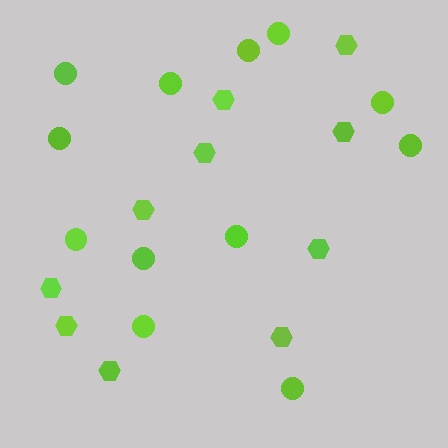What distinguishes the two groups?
There are 2 groups: one group of hexagons (10) and one group of circles (12).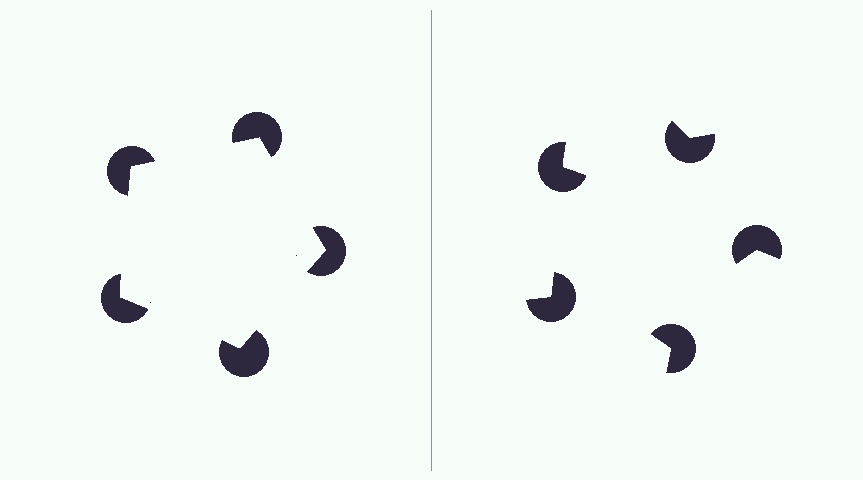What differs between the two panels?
The pac-man discs are positioned identically on both sides; only the wedge orientations differ. On the left they align to a pentagon; on the right they are misaligned.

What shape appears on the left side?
An illusory pentagon.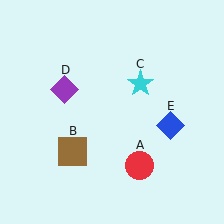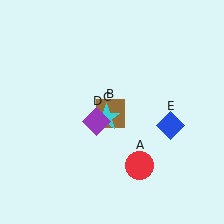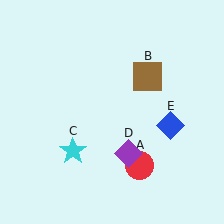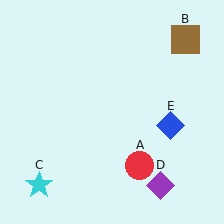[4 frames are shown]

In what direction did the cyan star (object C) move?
The cyan star (object C) moved down and to the left.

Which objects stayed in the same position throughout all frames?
Red circle (object A) and blue diamond (object E) remained stationary.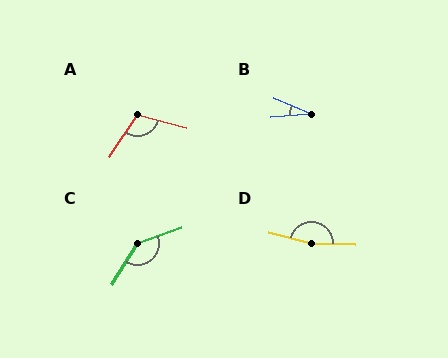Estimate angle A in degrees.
Approximately 109 degrees.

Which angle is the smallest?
B, at approximately 28 degrees.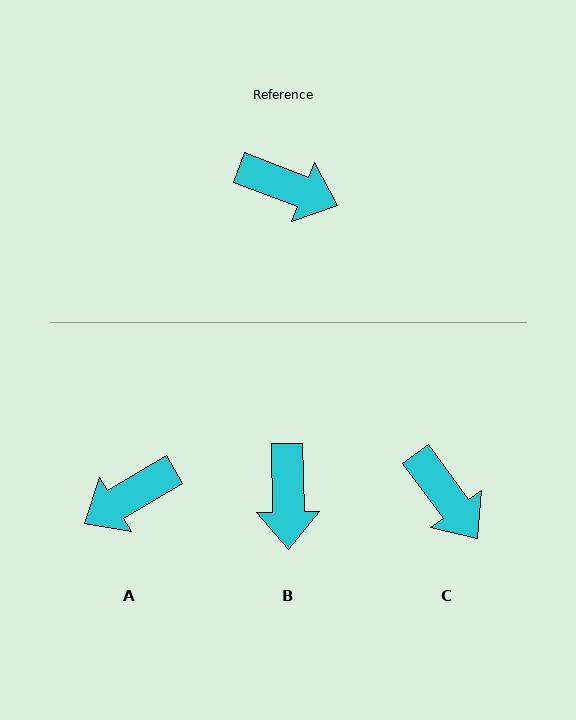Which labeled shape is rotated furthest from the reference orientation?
A, about 128 degrees away.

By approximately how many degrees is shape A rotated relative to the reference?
Approximately 128 degrees clockwise.